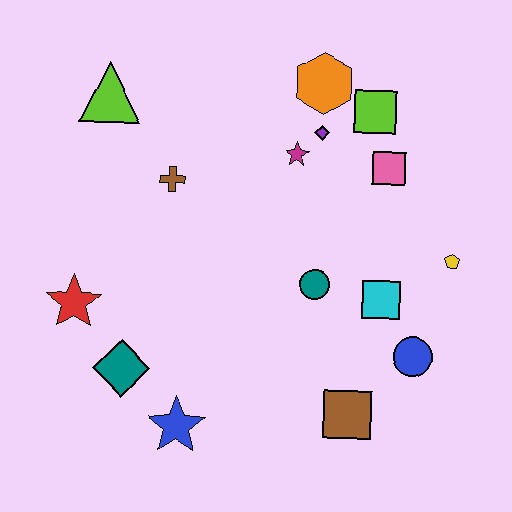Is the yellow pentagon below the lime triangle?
Yes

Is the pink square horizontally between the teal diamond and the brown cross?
No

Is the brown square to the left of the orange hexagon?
No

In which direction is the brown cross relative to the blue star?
The brown cross is above the blue star.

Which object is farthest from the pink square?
The red star is farthest from the pink square.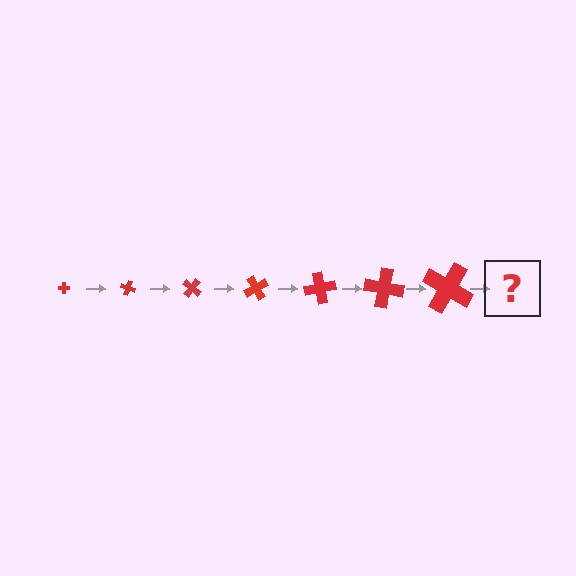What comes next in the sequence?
The next element should be a cross, larger than the previous one and rotated 140 degrees from the start.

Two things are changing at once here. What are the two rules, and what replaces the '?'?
The two rules are that the cross grows larger each step and it rotates 20 degrees each step. The '?' should be a cross, larger than the previous one and rotated 140 degrees from the start.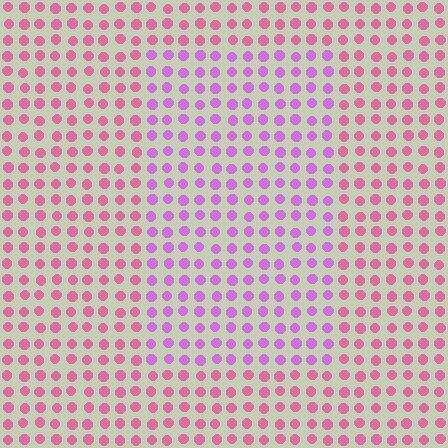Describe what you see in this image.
The image is filled with small pink elements in a uniform arrangement. A rectangle-shaped region is visible where the elements are tinted to a slightly different hue, forming a subtle color boundary.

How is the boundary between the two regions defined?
The boundary is defined purely by a slight shift in hue (about 38 degrees). Spacing, size, and orientation are identical on both sides.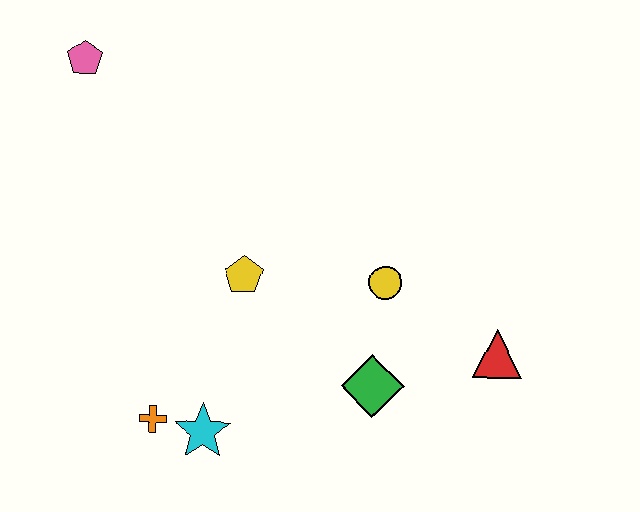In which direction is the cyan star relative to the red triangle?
The cyan star is to the left of the red triangle.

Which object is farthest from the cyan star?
The pink pentagon is farthest from the cyan star.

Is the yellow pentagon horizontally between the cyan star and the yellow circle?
Yes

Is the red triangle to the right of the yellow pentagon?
Yes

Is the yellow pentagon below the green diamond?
No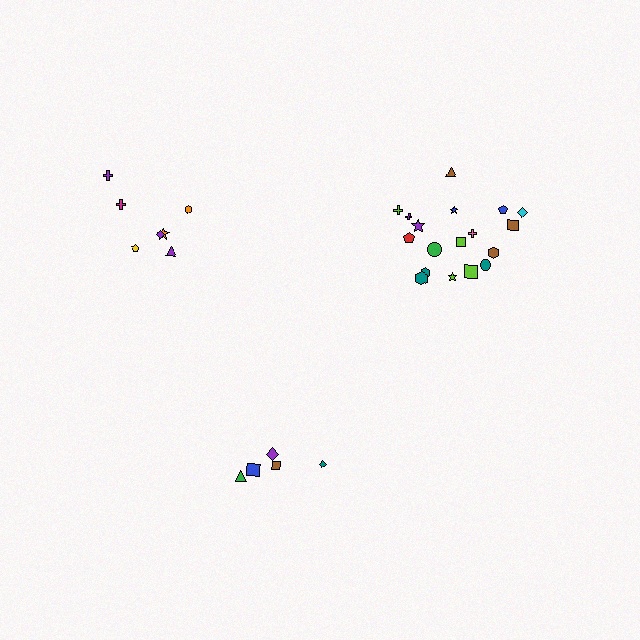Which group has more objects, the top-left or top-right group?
The top-right group.